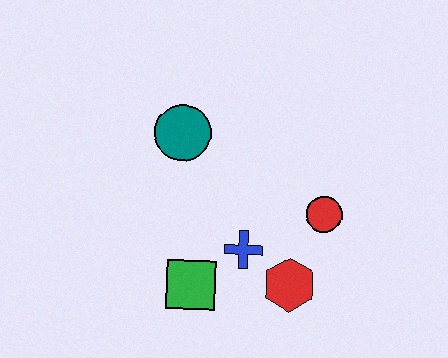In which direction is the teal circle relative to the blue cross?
The teal circle is above the blue cross.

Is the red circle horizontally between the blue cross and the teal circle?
No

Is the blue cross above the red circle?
No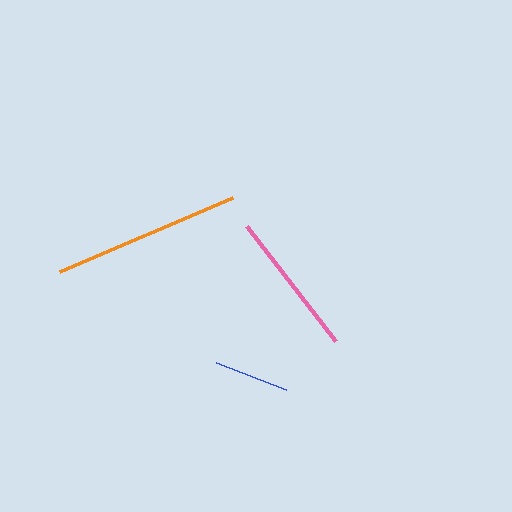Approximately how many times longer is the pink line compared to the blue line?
The pink line is approximately 2.0 times the length of the blue line.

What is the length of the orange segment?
The orange segment is approximately 188 pixels long.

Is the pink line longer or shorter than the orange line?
The orange line is longer than the pink line.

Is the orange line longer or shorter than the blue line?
The orange line is longer than the blue line.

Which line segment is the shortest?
The blue line is the shortest at approximately 74 pixels.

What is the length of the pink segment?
The pink segment is approximately 145 pixels long.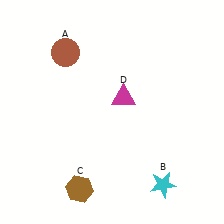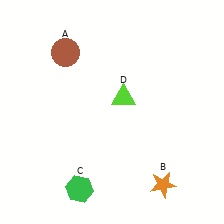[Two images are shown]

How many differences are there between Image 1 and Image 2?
There are 3 differences between the two images.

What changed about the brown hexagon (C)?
In Image 1, C is brown. In Image 2, it changed to green.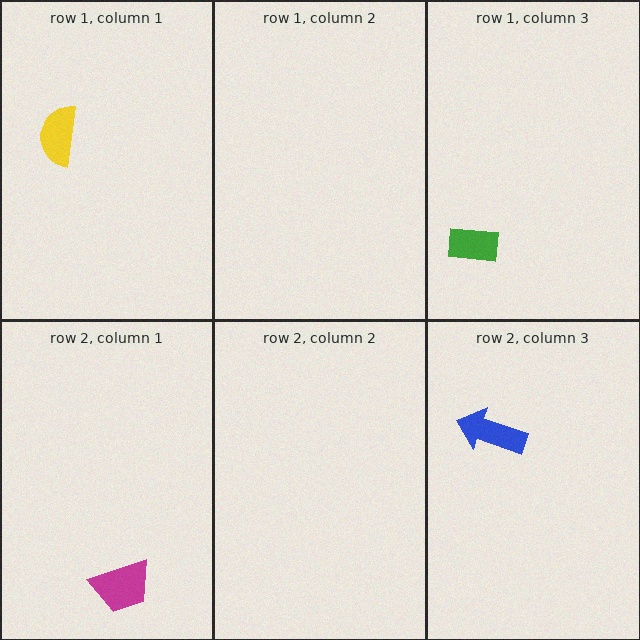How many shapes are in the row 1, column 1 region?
1.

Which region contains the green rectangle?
The row 1, column 3 region.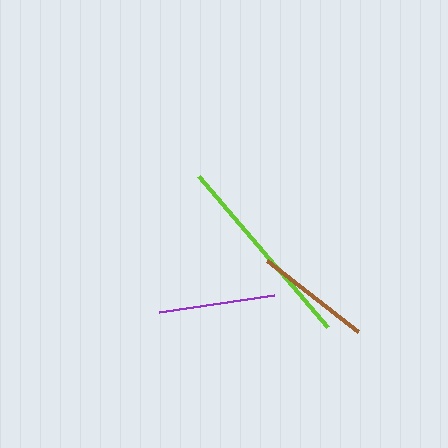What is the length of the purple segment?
The purple segment is approximately 116 pixels long.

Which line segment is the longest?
The lime line is the longest at approximately 199 pixels.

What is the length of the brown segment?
The brown segment is approximately 115 pixels long.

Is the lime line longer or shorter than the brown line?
The lime line is longer than the brown line.